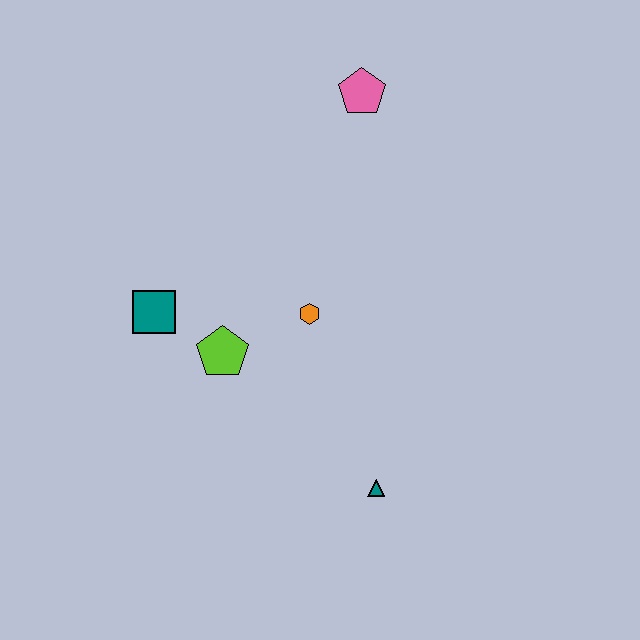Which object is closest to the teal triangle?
The orange hexagon is closest to the teal triangle.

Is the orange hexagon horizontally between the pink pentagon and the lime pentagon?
Yes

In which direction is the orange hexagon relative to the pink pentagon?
The orange hexagon is below the pink pentagon.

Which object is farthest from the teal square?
The pink pentagon is farthest from the teal square.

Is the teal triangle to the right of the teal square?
Yes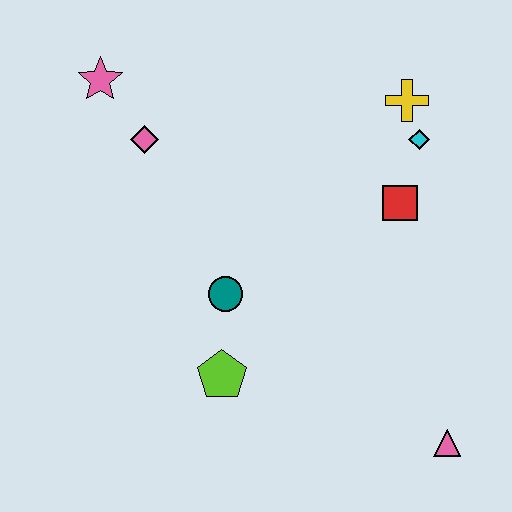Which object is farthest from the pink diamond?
The pink triangle is farthest from the pink diamond.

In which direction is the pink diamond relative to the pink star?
The pink diamond is below the pink star.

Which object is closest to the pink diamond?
The pink star is closest to the pink diamond.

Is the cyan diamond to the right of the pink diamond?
Yes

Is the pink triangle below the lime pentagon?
Yes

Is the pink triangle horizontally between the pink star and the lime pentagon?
No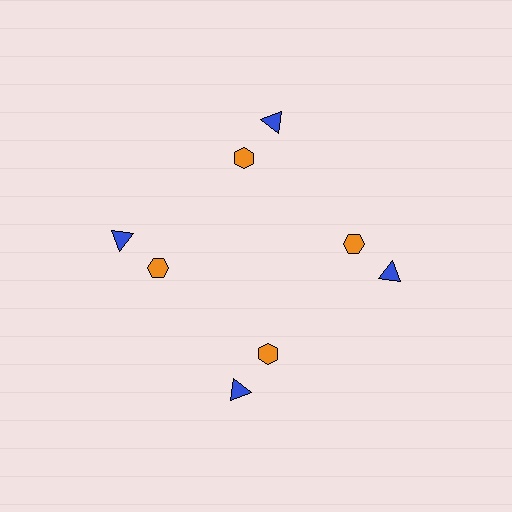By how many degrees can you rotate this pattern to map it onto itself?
The pattern maps onto itself every 90 degrees of rotation.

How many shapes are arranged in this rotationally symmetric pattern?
There are 8 shapes, arranged in 4 groups of 2.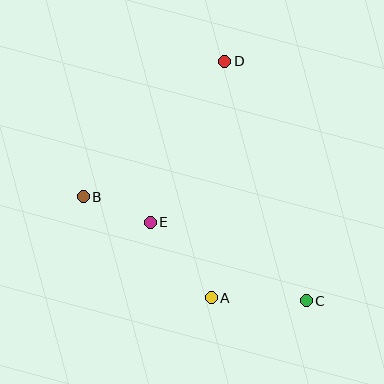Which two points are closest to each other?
Points B and E are closest to each other.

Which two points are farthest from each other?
Points C and D are farthest from each other.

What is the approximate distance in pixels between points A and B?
The distance between A and B is approximately 163 pixels.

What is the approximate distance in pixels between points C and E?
The distance between C and E is approximately 175 pixels.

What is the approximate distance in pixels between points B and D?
The distance between B and D is approximately 196 pixels.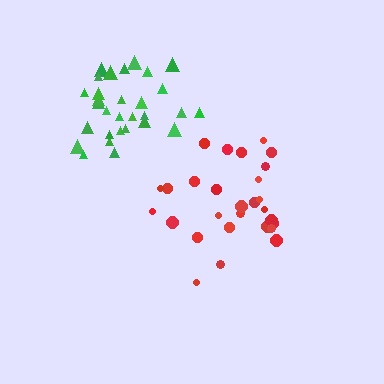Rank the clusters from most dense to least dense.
green, red.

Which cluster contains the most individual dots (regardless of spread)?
Green (30).